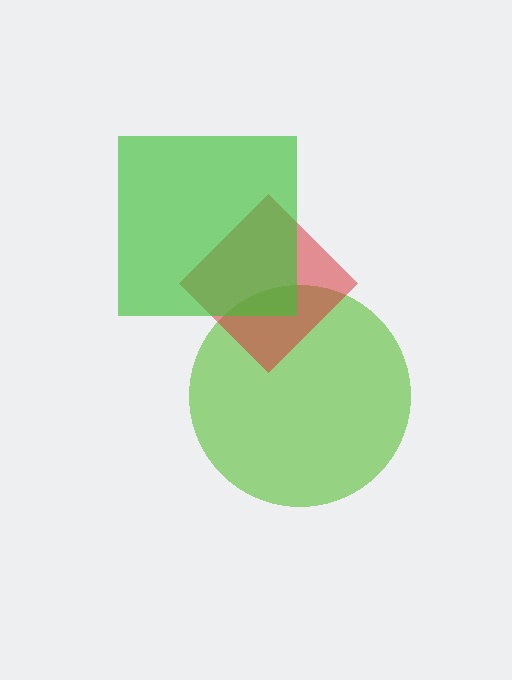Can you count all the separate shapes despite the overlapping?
Yes, there are 3 separate shapes.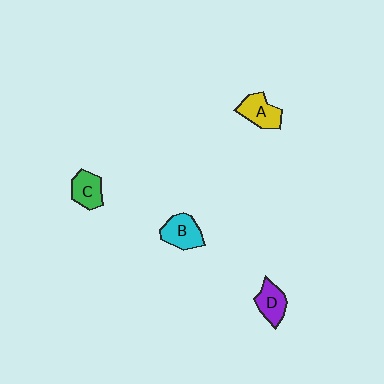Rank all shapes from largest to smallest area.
From largest to smallest: B (cyan), A (yellow), D (purple), C (green).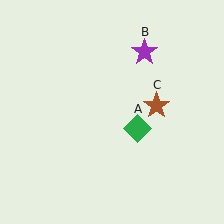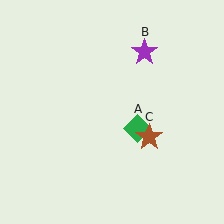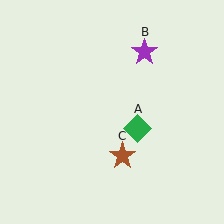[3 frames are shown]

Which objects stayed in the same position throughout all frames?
Green diamond (object A) and purple star (object B) remained stationary.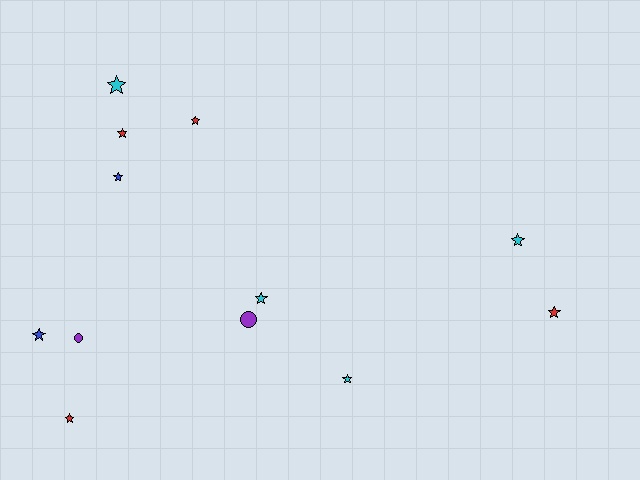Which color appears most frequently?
Cyan, with 4 objects.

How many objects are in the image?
There are 12 objects.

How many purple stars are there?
There are no purple stars.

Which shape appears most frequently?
Star, with 10 objects.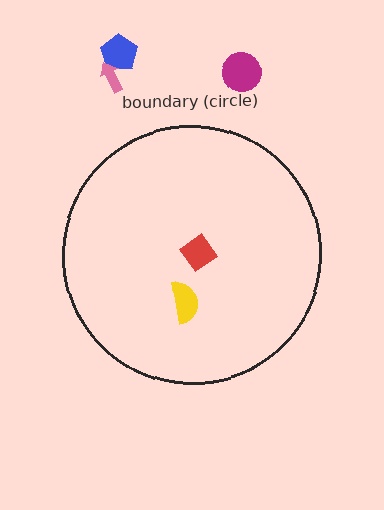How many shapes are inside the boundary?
2 inside, 3 outside.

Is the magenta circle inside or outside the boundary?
Outside.